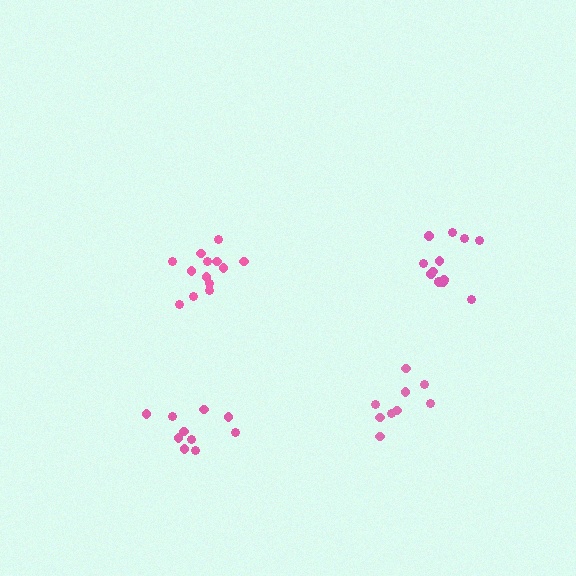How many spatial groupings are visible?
There are 4 spatial groupings.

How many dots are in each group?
Group 1: 13 dots, Group 2: 13 dots, Group 3: 10 dots, Group 4: 10 dots (46 total).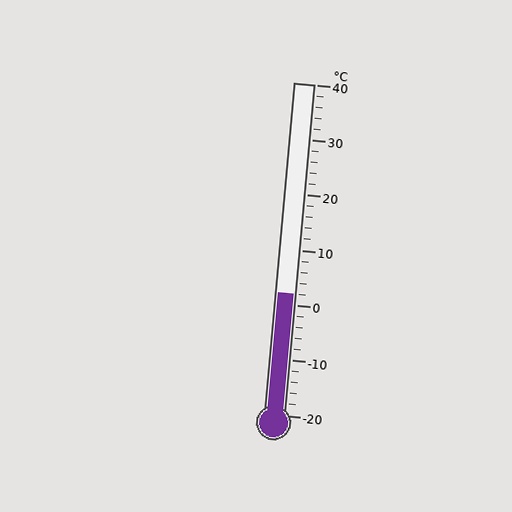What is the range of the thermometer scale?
The thermometer scale ranges from -20°C to 40°C.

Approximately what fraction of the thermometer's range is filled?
The thermometer is filled to approximately 35% of its range.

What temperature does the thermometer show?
The thermometer shows approximately 2°C.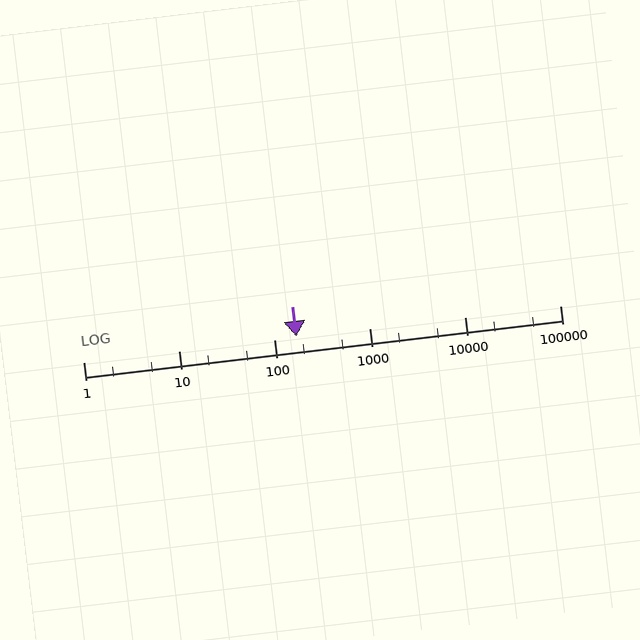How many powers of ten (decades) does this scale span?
The scale spans 5 decades, from 1 to 100000.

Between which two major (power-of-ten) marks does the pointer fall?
The pointer is between 100 and 1000.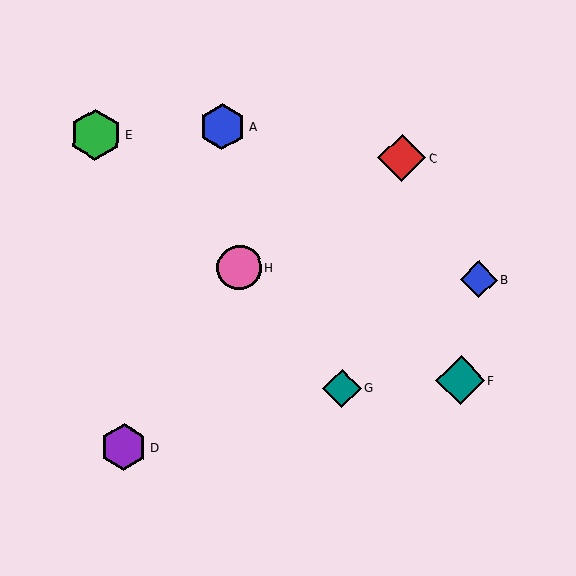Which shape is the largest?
The green hexagon (labeled E) is the largest.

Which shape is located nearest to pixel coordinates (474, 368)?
The teal diamond (labeled F) at (460, 380) is nearest to that location.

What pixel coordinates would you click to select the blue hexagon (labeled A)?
Click at (222, 127) to select the blue hexagon A.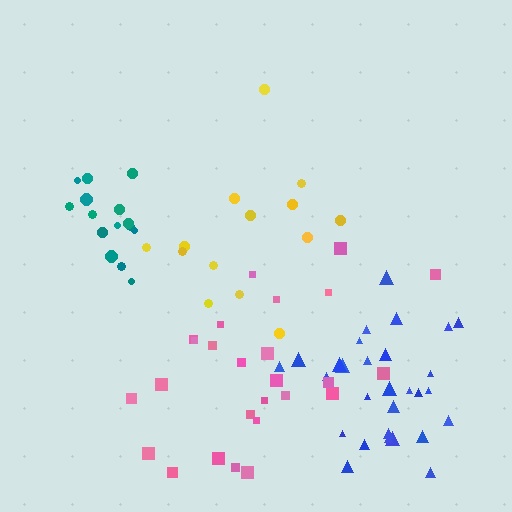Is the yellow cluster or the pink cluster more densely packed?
Pink.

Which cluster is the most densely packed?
Teal.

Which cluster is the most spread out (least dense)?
Yellow.